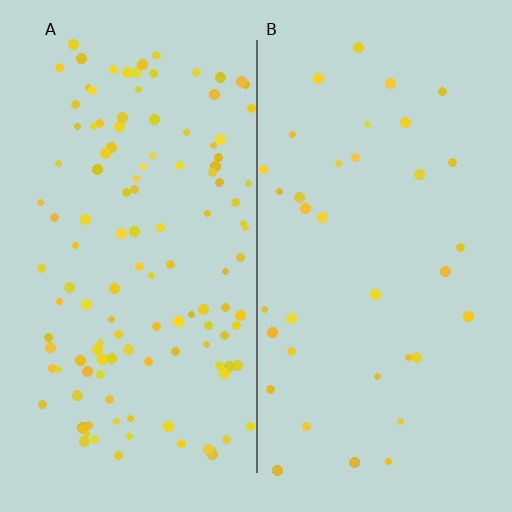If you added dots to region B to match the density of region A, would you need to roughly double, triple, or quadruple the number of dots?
Approximately triple.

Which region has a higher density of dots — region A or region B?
A (the left).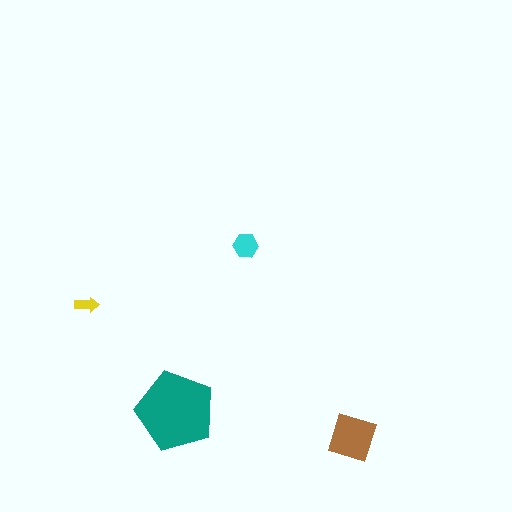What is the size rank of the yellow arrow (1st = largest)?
4th.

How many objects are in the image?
There are 4 objects in the image.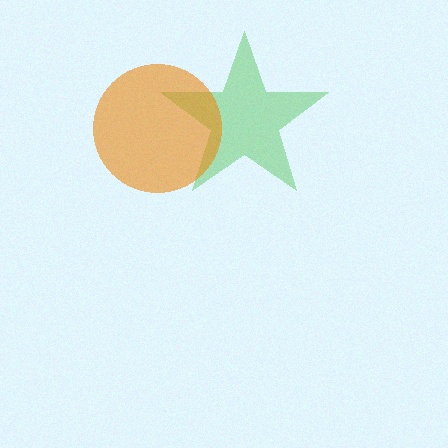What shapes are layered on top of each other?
The layered shapes are: a green star, an orange circle.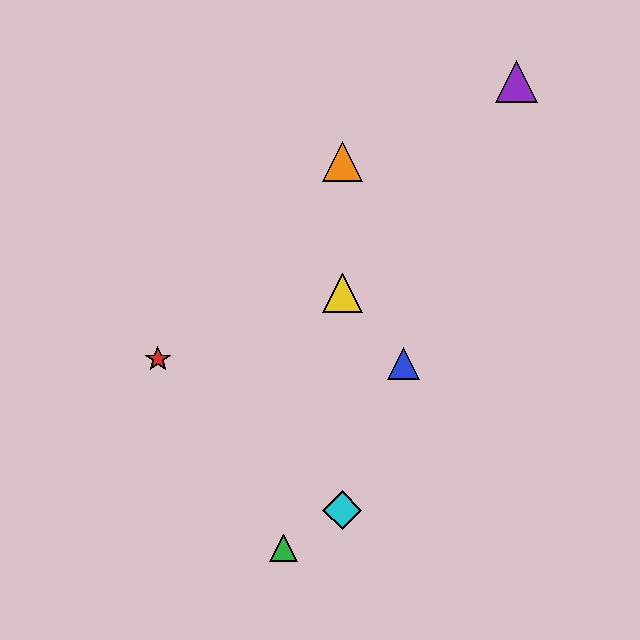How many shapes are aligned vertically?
3 shapes (the yellow triangle, the orange triangle, the cyan diamond) are aligned vertically.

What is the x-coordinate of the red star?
The red star is at x≈158.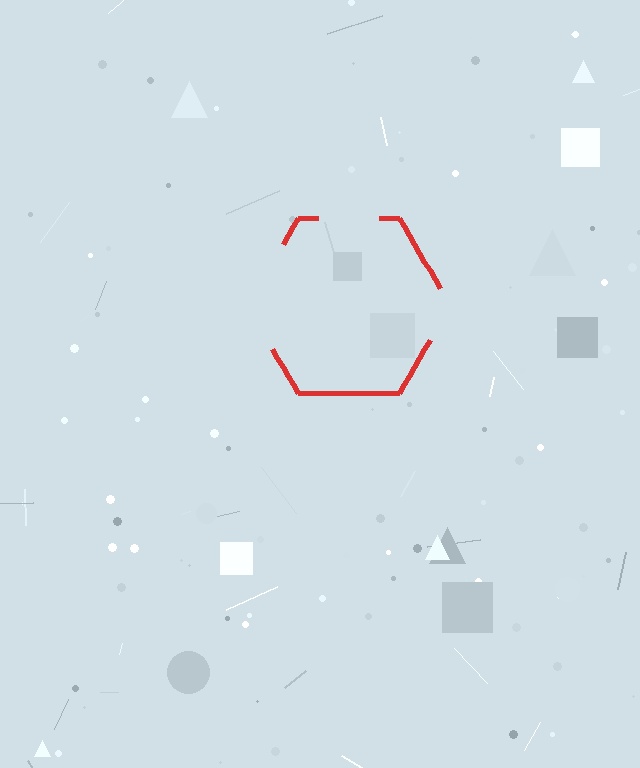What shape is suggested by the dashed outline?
The dashed outline suggests a hexagon.